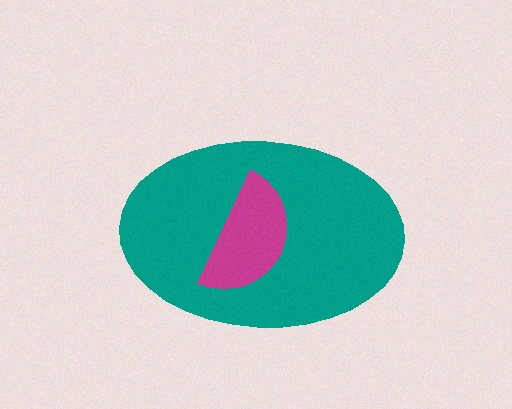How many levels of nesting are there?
2.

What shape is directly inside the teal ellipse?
The magenta semicircle.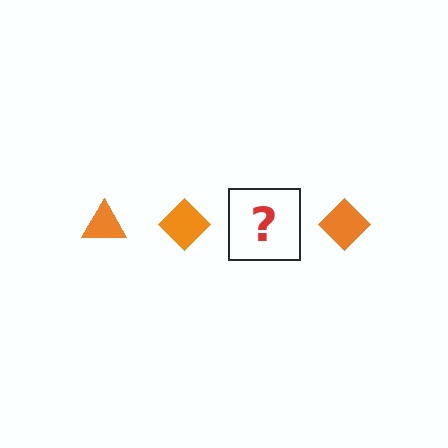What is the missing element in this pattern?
The missing element is an orange triangle.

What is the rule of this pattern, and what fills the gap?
The rule is that the pattern cycles through triangle, diamond shapes in orange. The gap should be filled with an orange triangle.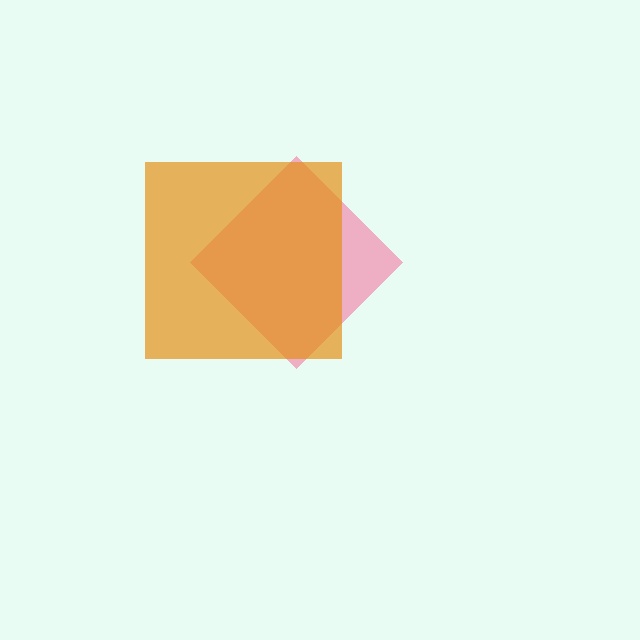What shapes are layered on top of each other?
The layered shapes are: a pink diamond, an orange square.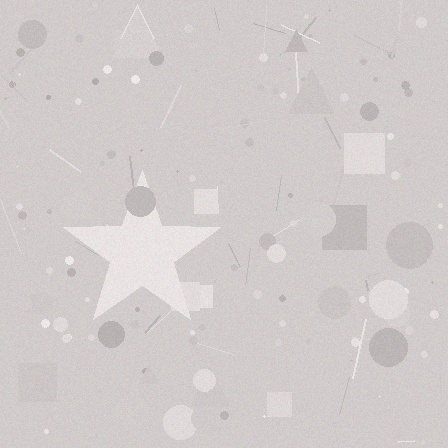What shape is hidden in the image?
A star is hidden in the image.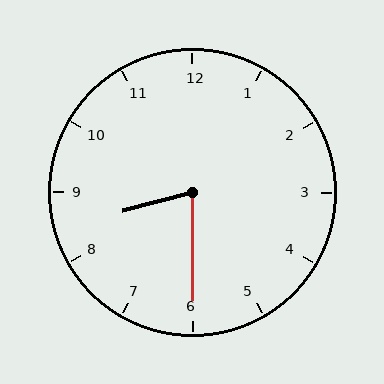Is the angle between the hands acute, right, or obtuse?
It is acute.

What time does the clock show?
8:30.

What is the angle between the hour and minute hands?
Approximately 75 degrees.